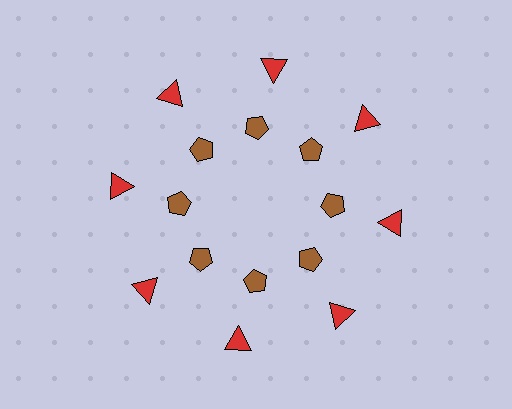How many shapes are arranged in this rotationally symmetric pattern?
There are 16 shapes, arranged in 8 groups of 2.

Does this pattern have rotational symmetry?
Yes, this pattern has 8-fold rotational symmetry. It looks the same after rotating 45 degrees around the center.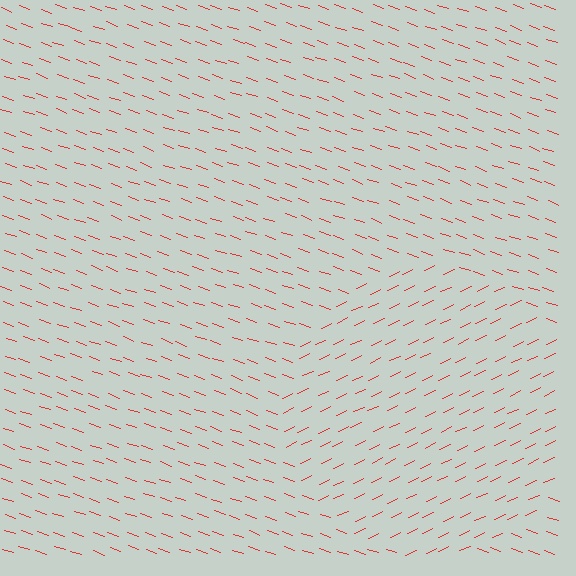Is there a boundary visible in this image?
Yes, there is a texture boundary formed by a change in line orientation.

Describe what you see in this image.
The image is filled with small red line segments. A circle region in the image has lines oriented differently from the surrounding lines, creating a visible texture boundary.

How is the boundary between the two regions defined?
The boundary is defined purely by a change in line orientation (approximately 45 degrees difference). All lines are the same color and thickness.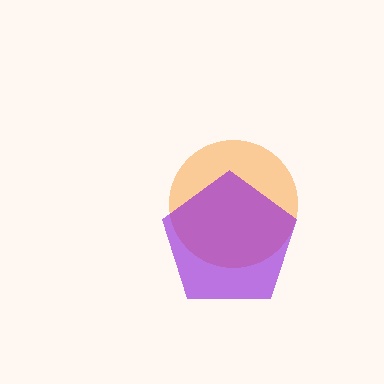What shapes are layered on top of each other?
The layered shapes are: an orange circle, a purple pentagon.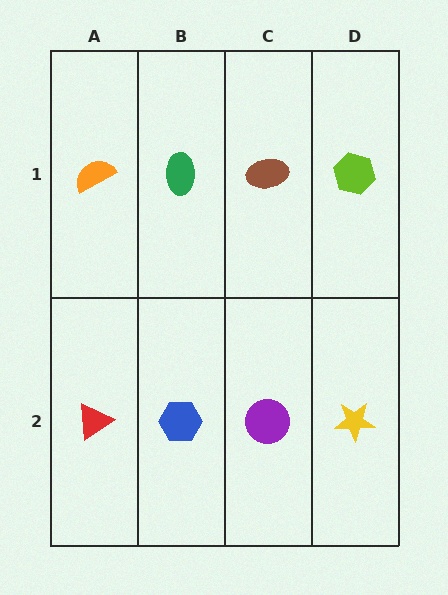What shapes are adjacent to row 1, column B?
A blue hexagon (row 2, column B), an orange semicircle (row 1, column A), a brown ellipse (row 1, column C).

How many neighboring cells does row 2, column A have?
2.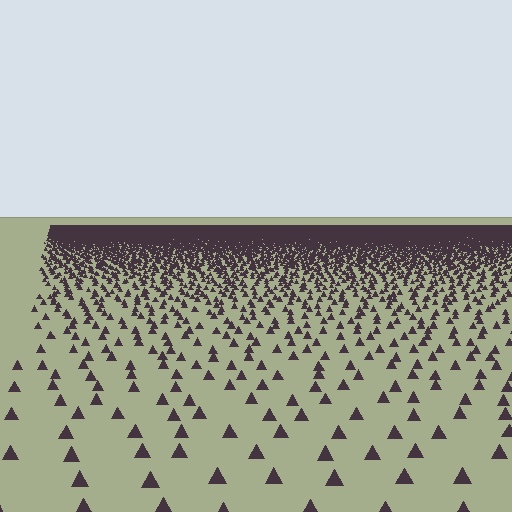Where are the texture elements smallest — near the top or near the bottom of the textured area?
Near the top.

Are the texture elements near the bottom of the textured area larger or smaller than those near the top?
Larger. Near the bottom, elements are closer to the viewer and appear at a bigger on-screen size.